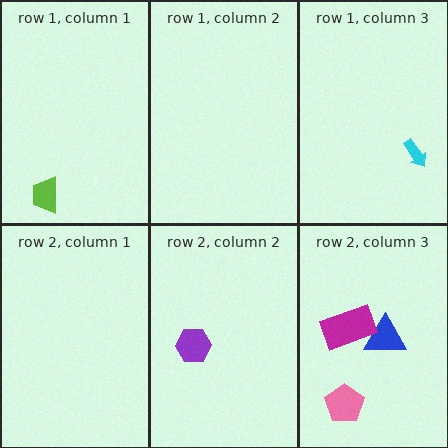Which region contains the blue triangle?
The row 2, column 3 region.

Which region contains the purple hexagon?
The row 2, column 2 region.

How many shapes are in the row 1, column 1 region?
1.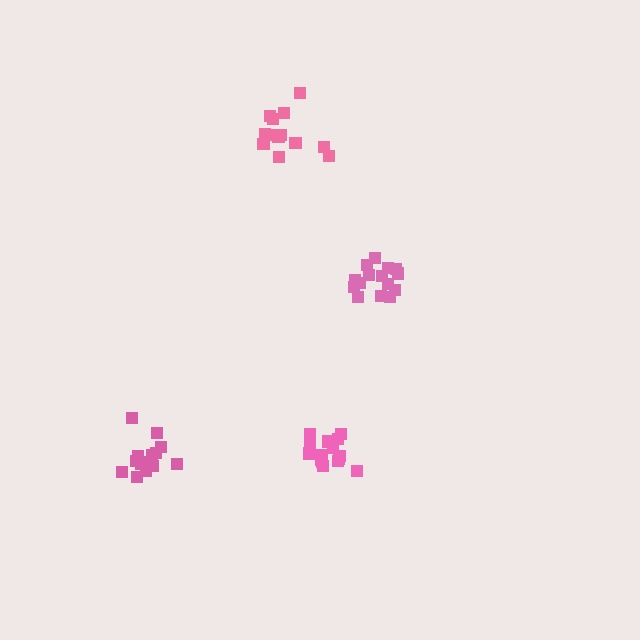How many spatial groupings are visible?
There are 4 spatial groupings.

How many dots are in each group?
Group 1: 15 dots, Group 2: 14 dots, Group 3: 16 dots, Group 4: 13 dots (58 total).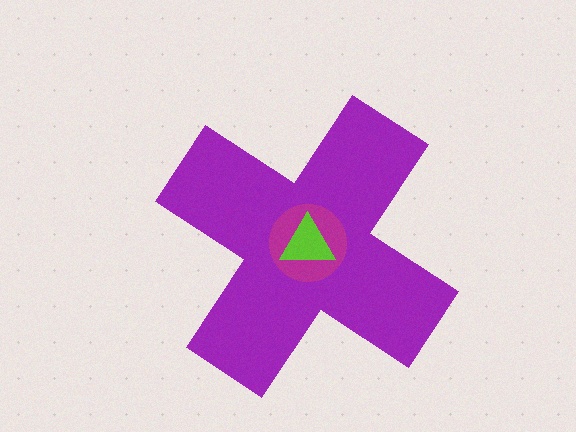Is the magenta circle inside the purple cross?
Yes.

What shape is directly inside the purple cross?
The magenta circle.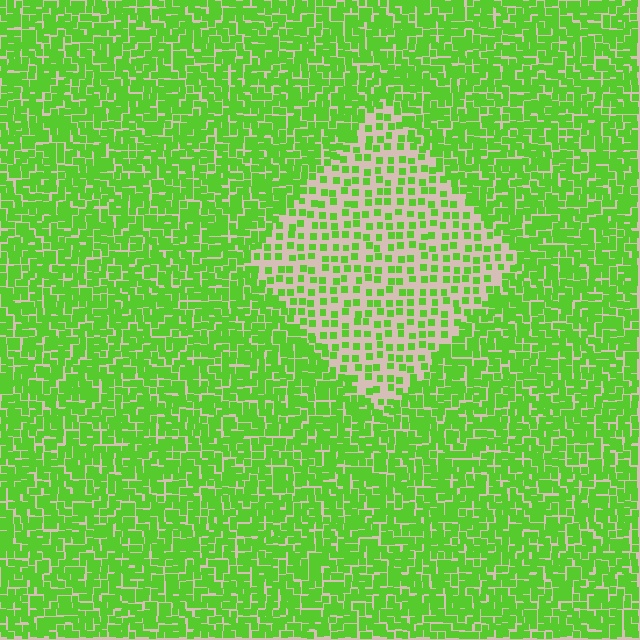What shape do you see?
I see a diamond.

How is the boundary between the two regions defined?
The boundary is defined by a change in element density (approximately 2.3x ratio). All elements are the same color, size, and shape.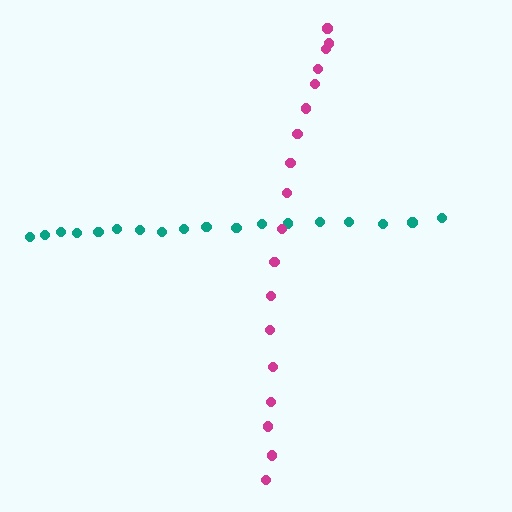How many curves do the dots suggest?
There are 2 distinct paths.